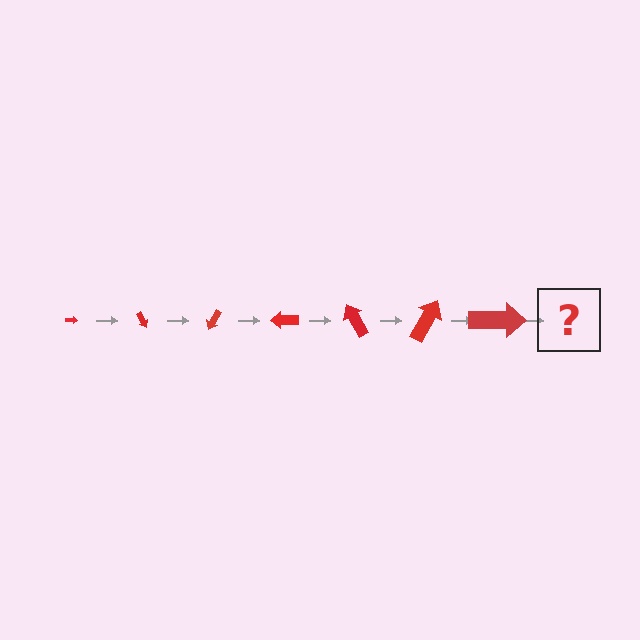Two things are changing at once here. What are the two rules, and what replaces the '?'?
The two rules are that the arrow grows larger each step and it rotates 60 degrees each step. The '?' should be an arrow, larger than the previous one and rotated 420 degrees from the start.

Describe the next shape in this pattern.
It should be an arrow, larger than the previous one and rotated 420 degrees from the start.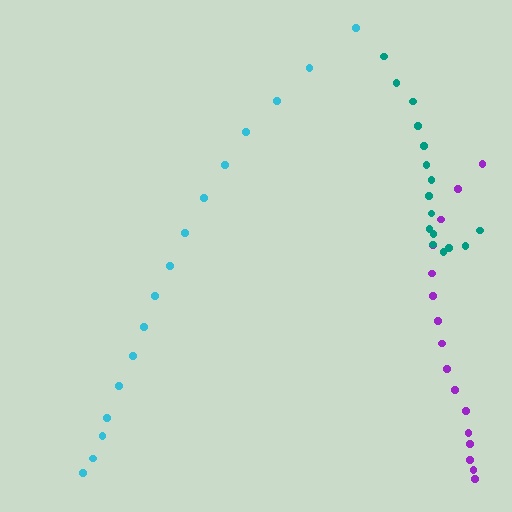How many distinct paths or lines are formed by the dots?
There are 3 distinct paths.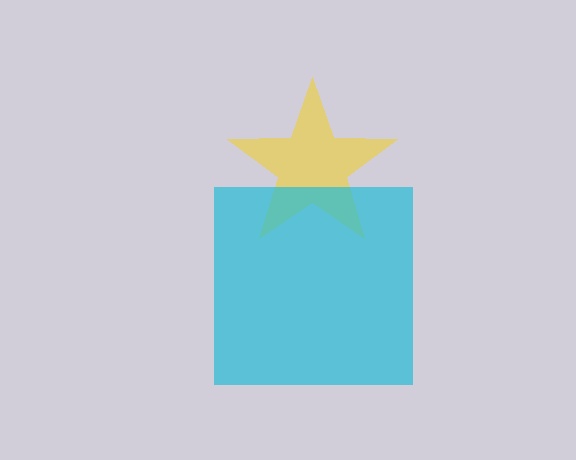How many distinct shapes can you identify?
There are 2 distinct shapes: a yellow star, a cyan square.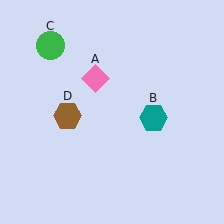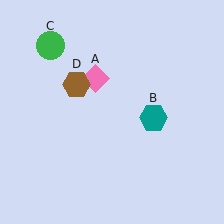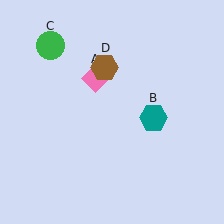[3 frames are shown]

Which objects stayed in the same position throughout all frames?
Pink diamond (object A) and teal hexagon (object B) and green circle (object C) remained stationary.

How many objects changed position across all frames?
1 object changed position: brown hexagon (object D).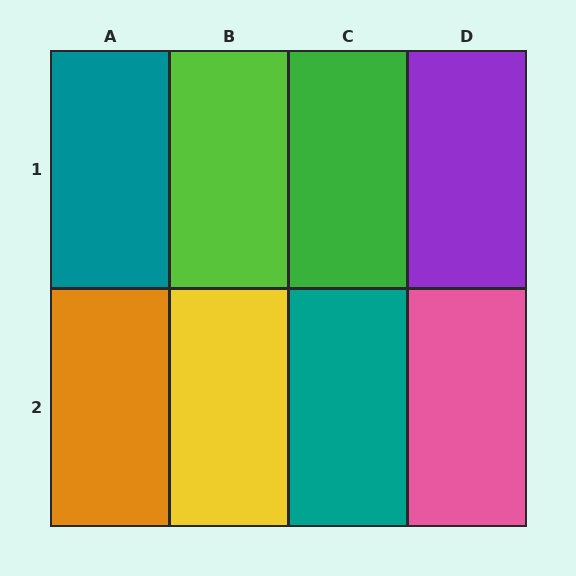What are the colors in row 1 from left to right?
Teal, lime, green, purple.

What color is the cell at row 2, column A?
Orange.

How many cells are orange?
1 cell is orange.